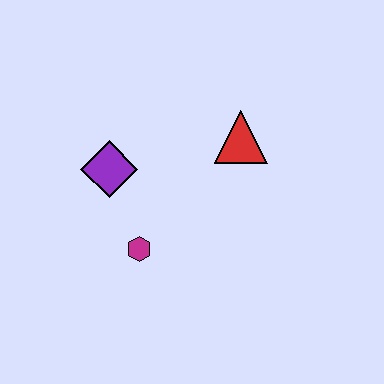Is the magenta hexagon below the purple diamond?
Yes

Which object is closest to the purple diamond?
The magenta hexagon is closest to the purple diamond.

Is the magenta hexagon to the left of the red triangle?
Yes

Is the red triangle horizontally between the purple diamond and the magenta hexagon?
No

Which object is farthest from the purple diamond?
The red triangle is farthest from the purple diamond.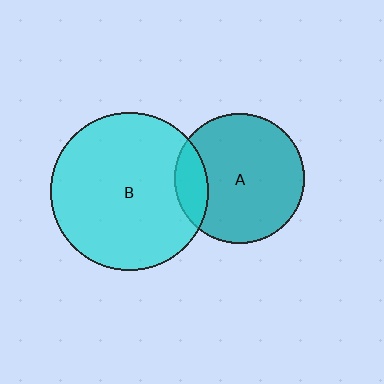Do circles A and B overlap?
Yes.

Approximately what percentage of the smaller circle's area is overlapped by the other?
Approximately 15%.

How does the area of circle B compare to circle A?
Approximately 1.5 times.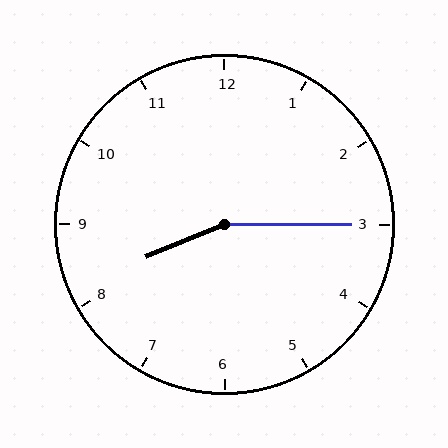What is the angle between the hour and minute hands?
Approximately 158 degrees.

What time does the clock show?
8:15.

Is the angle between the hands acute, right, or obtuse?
It is obtuse.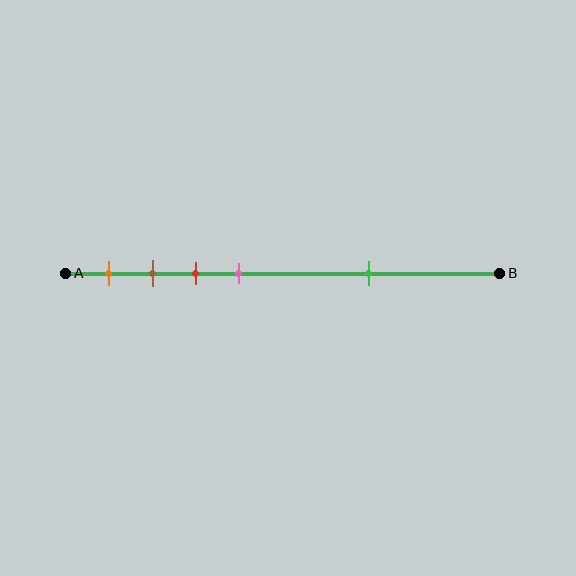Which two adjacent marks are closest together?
The brown and red marks are the closest adjacent pair.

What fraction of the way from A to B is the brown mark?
The brown mark is approximately 20% (0.2) of the way from A to B.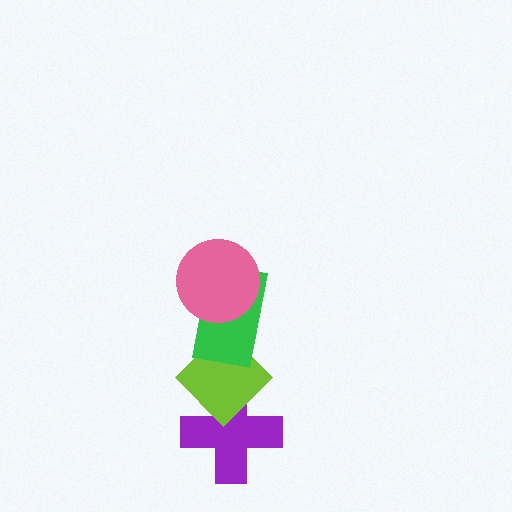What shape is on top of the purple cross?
The lime diamond is on top of the purple cross.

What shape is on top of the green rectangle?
The pink circle is on top of the green rectangle.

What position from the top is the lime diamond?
The lime diamond is 3rd from the top.